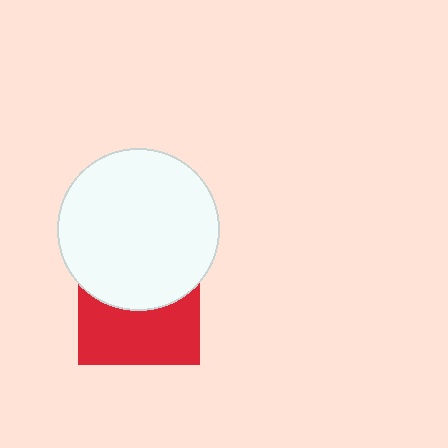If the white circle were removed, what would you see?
You would see the complete red square.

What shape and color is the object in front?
The object in front is a white circle.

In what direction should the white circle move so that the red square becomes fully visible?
The white circle should move up. That is the shortest direction to clear the overlap and leave the red square fully visible.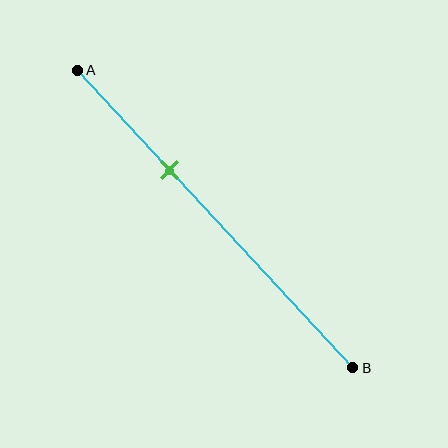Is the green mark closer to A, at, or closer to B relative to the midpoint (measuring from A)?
The green mark is closer to point A than the midpoint of segment AB.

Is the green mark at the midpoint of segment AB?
No, the mark is at about 35% from A, not at the 50% midpoint.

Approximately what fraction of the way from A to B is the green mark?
The green mark is approximately 35% of the way from A to B.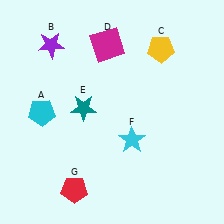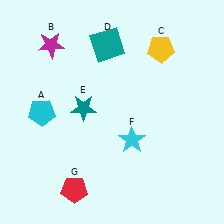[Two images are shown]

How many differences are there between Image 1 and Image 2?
There are 2 differences between the two images.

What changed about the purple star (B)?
In Image 1, B is purple. In Image 2, it changed to magenta.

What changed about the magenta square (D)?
In Image 1, D is magenta. In Image 2, it changed to teal.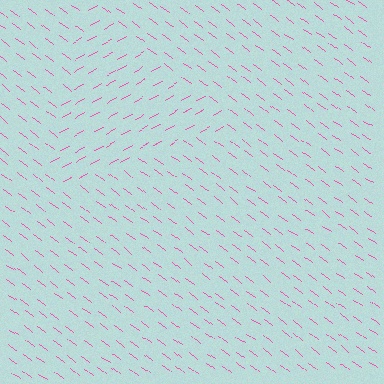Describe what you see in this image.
The image is filled with small pink line segments. A triangle region in the image has lines oriented differently from the surrounding lines, creating a visible texture boundary.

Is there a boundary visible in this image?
Yes, there is a texture boundary formed by a change in line orientation.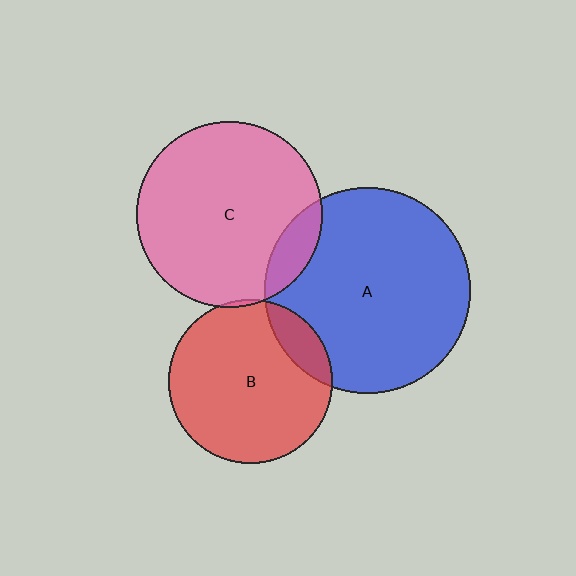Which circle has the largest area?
Circle A (blue).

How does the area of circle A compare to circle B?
Approximately 1.6 times.